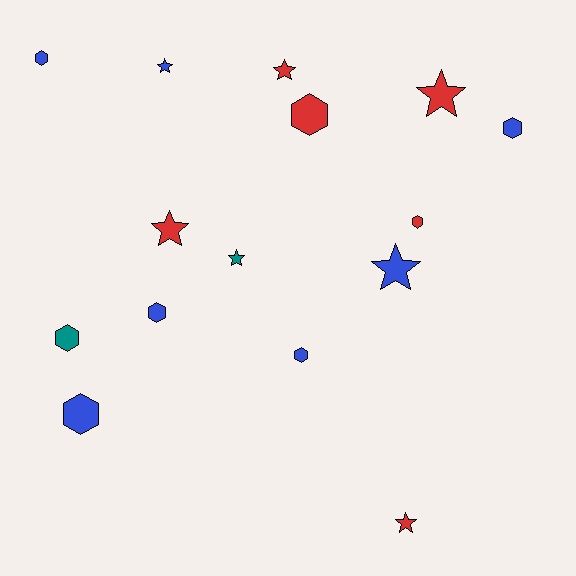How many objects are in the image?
There are 15 objects.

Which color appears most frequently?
Blue, with 7 objects.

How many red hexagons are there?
There are 2 red hexagons.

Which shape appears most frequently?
Hexagon, with 8 objects.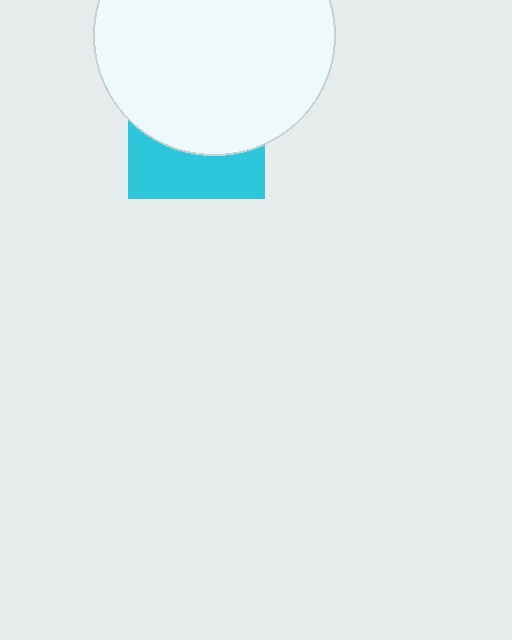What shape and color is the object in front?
The object in front is a white circle.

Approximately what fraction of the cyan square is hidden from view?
Roughly 62% of the cyan square is hidden behind the white circle.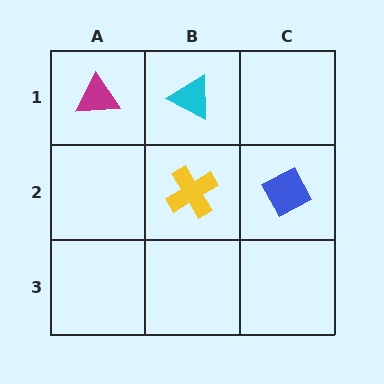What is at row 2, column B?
A yellow cross.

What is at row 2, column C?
A blue diamond.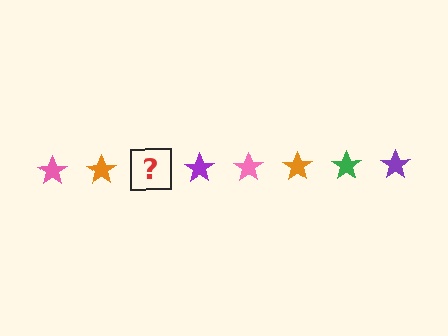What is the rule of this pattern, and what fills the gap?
The rule is that the pattern cycles through pink, orange, green, purple stars. The gap should be filled with a green star.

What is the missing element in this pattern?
The missing element is a green star.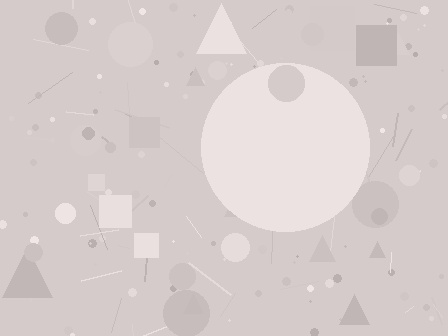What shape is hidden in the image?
A circle is hidden in the image.